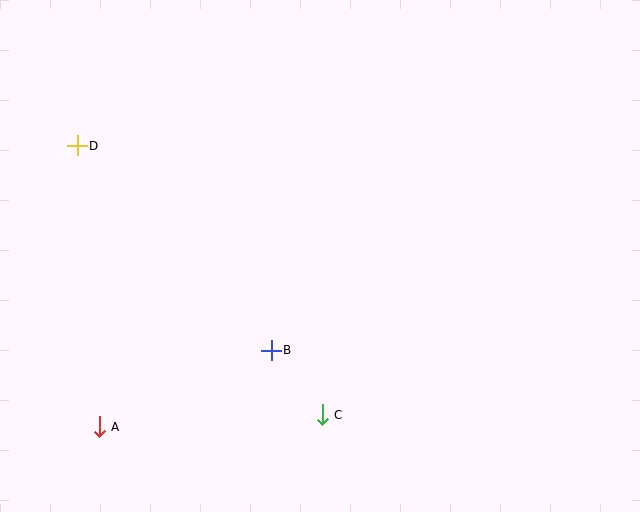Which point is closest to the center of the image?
Point B at (271, 350) is closest to the center.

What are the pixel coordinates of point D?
Point D is at (77, 146).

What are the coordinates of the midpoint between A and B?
The midpoint between A and B is at (185, 388).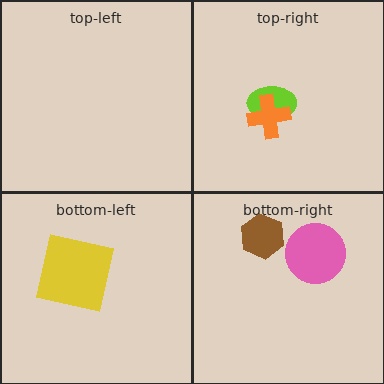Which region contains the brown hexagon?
The bottom-right region.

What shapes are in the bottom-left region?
The yellow square.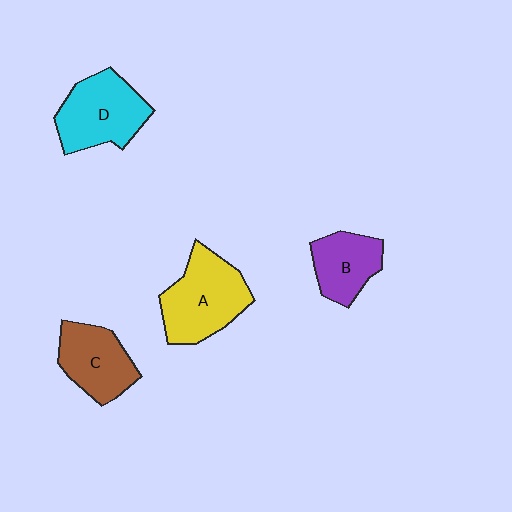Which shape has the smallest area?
Shape B (purple).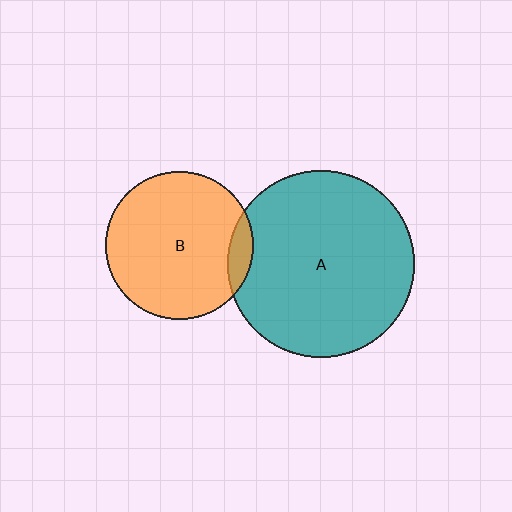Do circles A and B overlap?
Yes.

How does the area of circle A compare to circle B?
Approximately 1.6 times.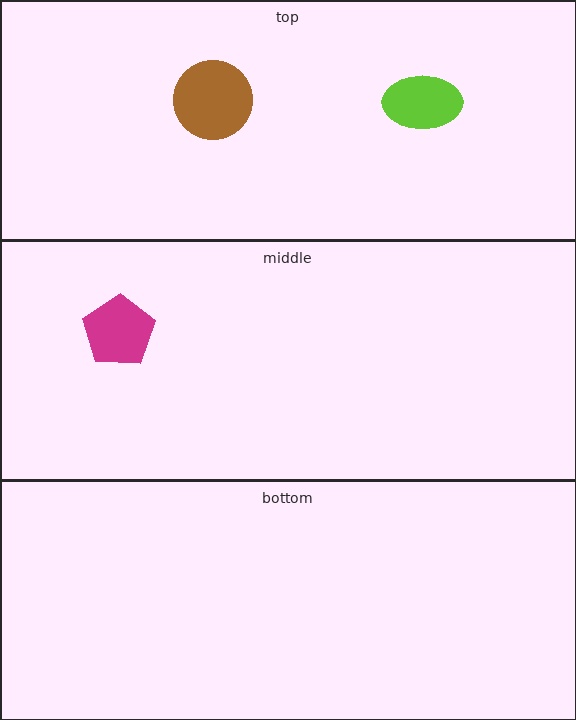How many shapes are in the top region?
2.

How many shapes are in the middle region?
1.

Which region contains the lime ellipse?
The top region.